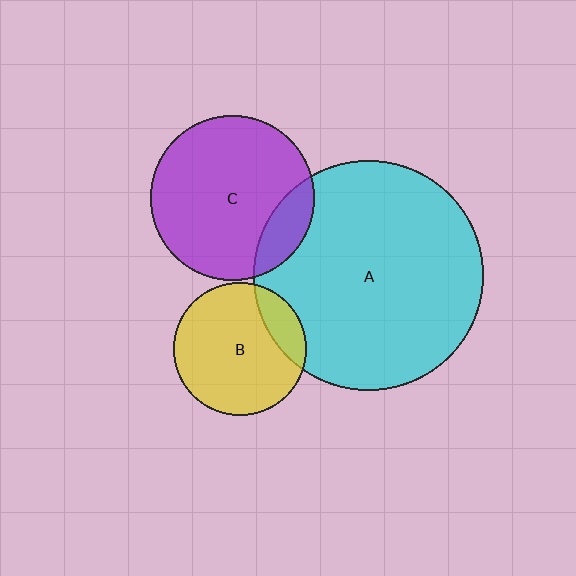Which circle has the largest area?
Circle A (cyan).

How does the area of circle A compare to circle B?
Approximately 3.0 times.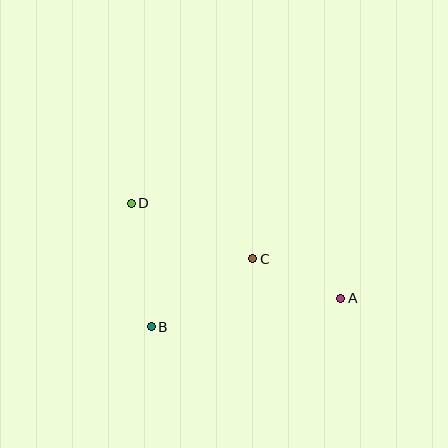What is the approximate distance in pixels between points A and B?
The distance between A and B is approximately 191 pixels.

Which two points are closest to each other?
Points A and C are closest to each other.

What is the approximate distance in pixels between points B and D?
The distance between B and D is approximately 125 pixels.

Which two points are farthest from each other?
Points A and D are farthest from each other.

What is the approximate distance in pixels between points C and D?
The distance between C and D is approximately 134 pixels.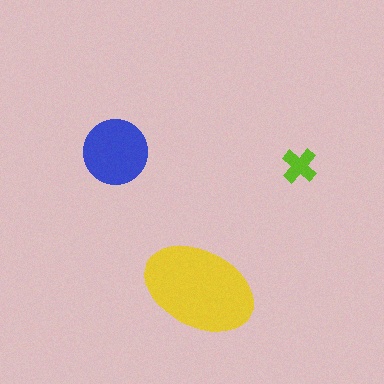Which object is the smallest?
The lime cross.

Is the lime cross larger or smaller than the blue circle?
Smaller.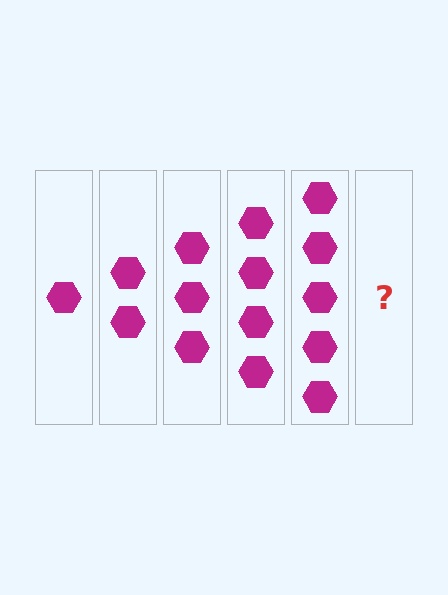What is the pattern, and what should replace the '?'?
The pattern is that each step adds one more hexagon. The '?' should be 6 hexagons.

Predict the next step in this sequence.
The next step is 6 hexagons.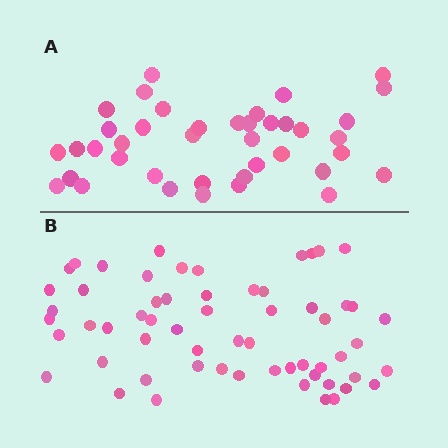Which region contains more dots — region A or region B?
Region B (the bottom region) has more dots.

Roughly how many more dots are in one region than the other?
Region B has approximately 20 more dots than region A.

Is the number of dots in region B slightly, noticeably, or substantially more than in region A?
Region B has substantially more. The ratio is roughly 1.5 to 1.